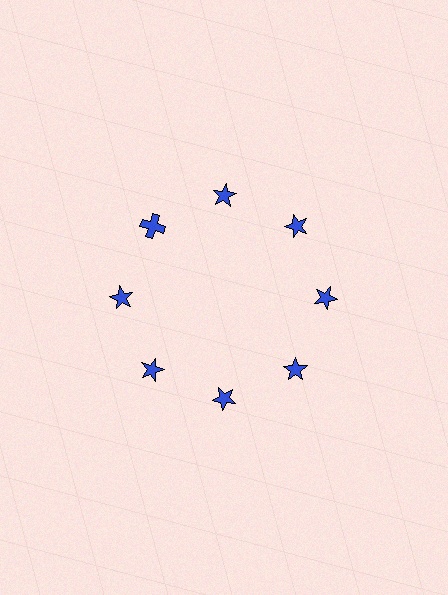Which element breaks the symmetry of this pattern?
The blue cross at roughly the 10 o'clock position breaks the symmetry. All other shapes are blue stars.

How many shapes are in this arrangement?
There are 8 shapes arranged in a ring pattern.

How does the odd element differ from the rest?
It has a different shape: cross instead of star.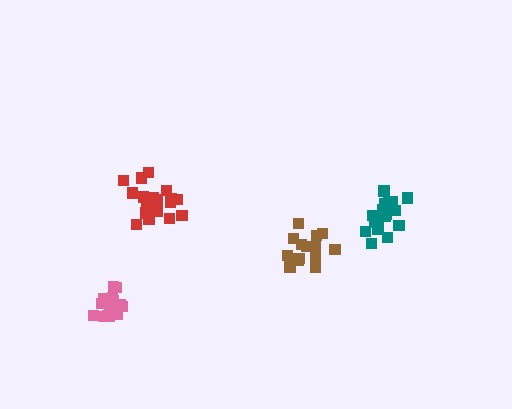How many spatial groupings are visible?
There are 4 spatial groupings.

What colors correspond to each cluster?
The clusters are colored: pink, teal, brown, red.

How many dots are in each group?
Group 1: 15 dots, Group 2: 20 dots, Group 3: 15 dots, Group 4: 19 dots (69 total).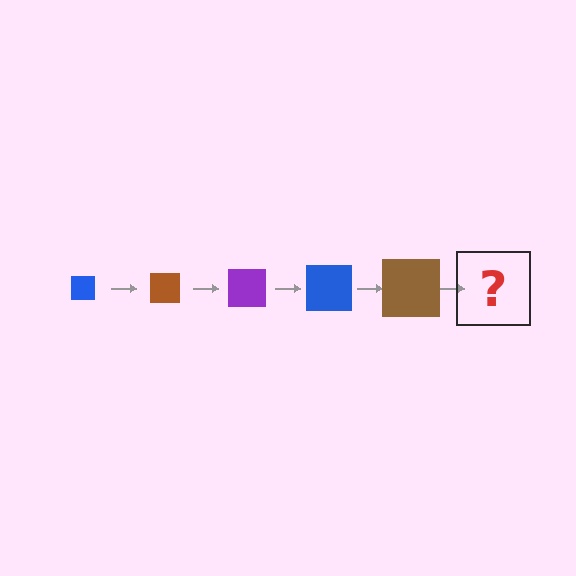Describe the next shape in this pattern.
It should be a purple square, larger than the previous one.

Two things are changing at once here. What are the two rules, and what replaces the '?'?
The two rules are that the square grows larger each step and the color cycles through blue, brown, and purple. The '?' should be a purple square, larger than the previous one.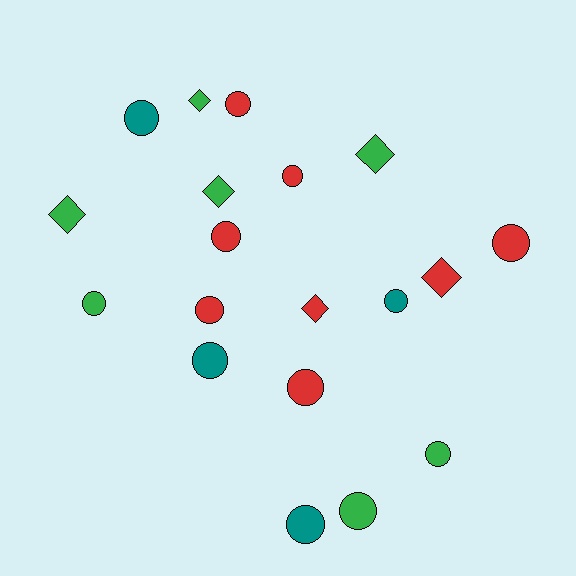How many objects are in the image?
There are 19 objects.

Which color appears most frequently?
Red, with 8 objects.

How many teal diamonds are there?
There are no teal diamonds.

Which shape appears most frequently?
Circle, with 13 objects.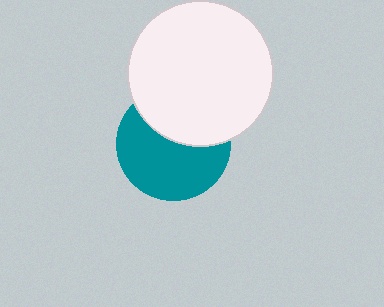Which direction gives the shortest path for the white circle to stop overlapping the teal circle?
Moving up gives the shortest separation.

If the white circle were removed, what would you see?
You would see the complete teal circle.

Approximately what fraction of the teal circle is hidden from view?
Roughly 40% of the teal circle is hidden behind the white circle.